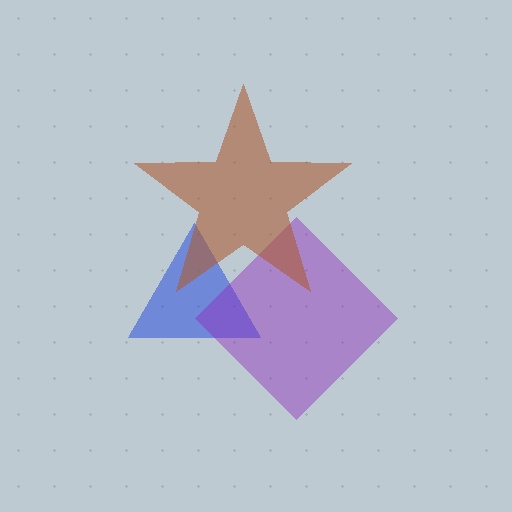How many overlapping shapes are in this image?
There are 3 overlapping shapes in the image.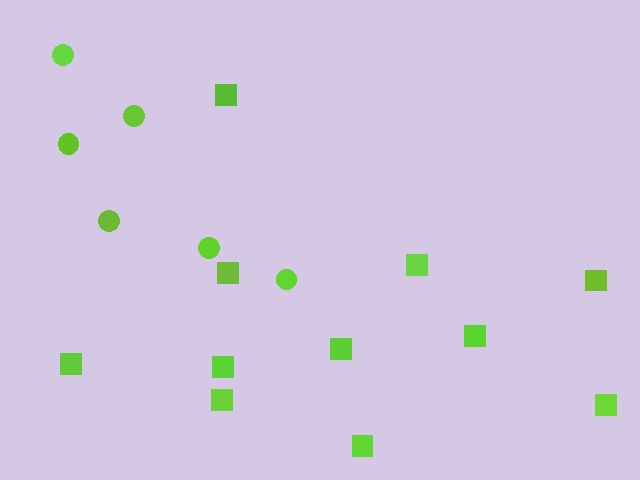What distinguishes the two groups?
There are 2 groups: one group of circles (6) and one group of squares (11).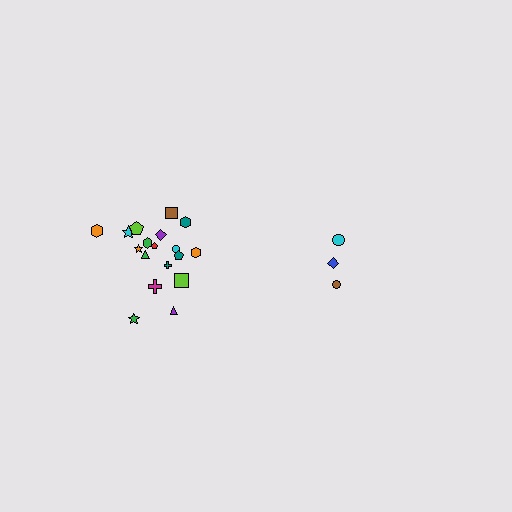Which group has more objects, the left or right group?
The left group.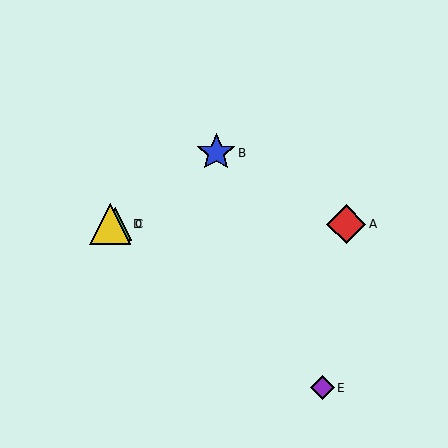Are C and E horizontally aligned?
No, C is at y≈224 and E is at y≈388.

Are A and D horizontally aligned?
Yes, both are at y≈224.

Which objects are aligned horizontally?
Objects A, C, D are aligned horizontally.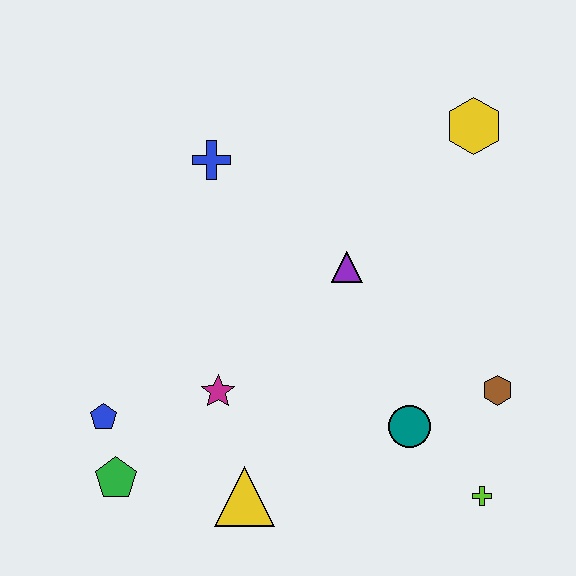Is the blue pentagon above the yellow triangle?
Yes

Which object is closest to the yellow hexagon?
The purple triangle is closest to the yellow hexagon.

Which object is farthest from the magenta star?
The yellow hexagon is farthest from the magenta star.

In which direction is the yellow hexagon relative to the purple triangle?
The yellow hexagon is above the purple triangle.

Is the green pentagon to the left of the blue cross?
Yes